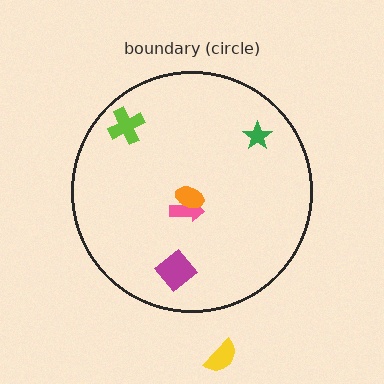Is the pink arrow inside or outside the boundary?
Inside.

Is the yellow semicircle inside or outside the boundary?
Outside.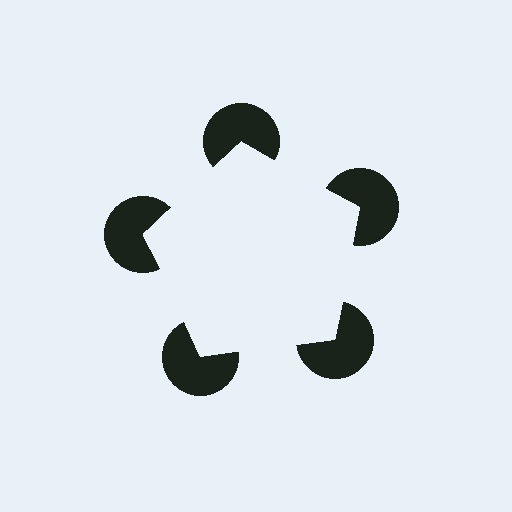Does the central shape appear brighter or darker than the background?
It typically appears slightly brighter than the background, even though no actual brightness change is drawn.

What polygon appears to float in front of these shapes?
An illusory pentagon — its edges are inferred from the aligned wedge cuts in the pac-man discs, not physically drawn.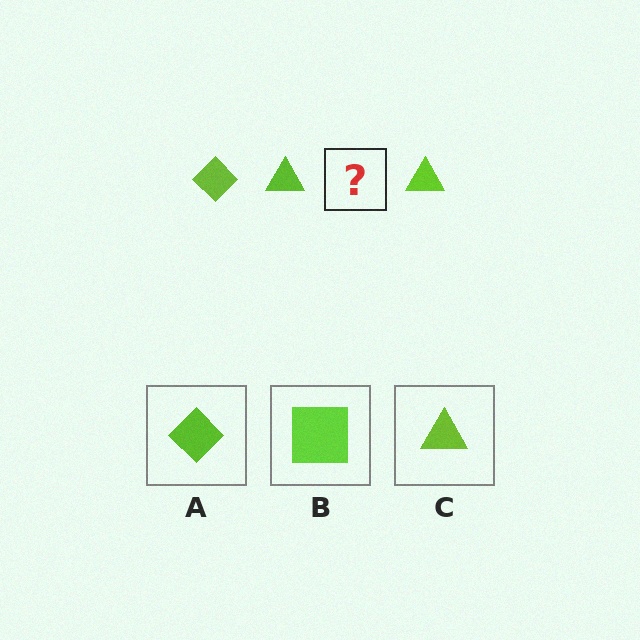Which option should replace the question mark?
Option A.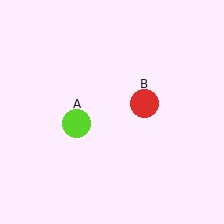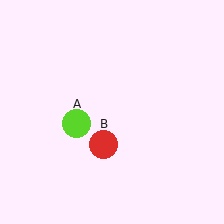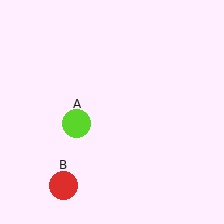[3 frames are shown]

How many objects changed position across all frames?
1 object changed position: red circle (object B).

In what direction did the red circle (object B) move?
The red circle (object B) moved down and to the left.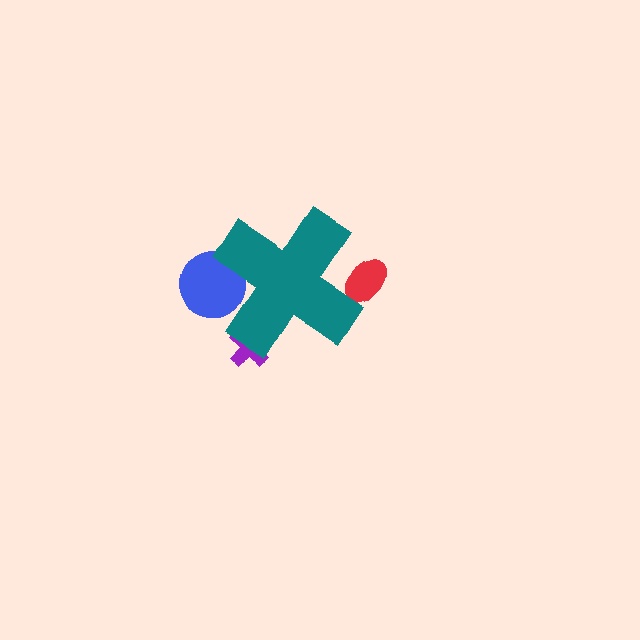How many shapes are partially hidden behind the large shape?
3 shapes are partially hidden.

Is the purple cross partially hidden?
Yes, the purple cross is partially hidden behind the teal cross.